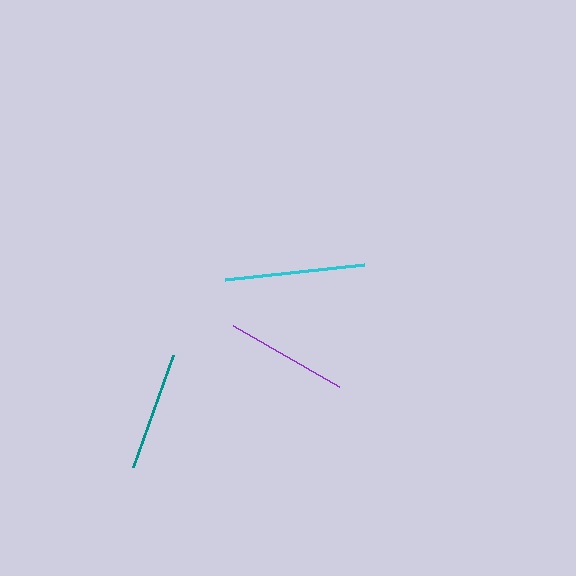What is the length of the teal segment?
The teal segment is approximately 118 pixels long.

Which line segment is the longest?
The cyan line is the longest at approximately 140 pixels.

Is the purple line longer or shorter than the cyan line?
The cyan line is longer than the purple line.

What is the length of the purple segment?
The purple segment is approximately 123 pixels long.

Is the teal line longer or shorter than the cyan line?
The cyan line is longer than the teal line.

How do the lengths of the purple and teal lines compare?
The purple and teal lines are approximately the same length.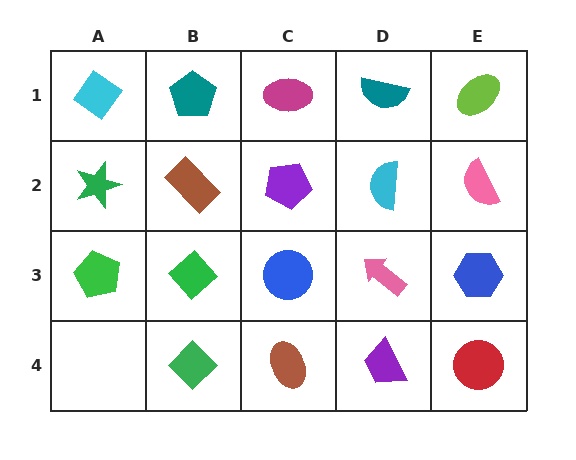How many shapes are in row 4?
4 shapes.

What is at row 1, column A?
A cyan diamond.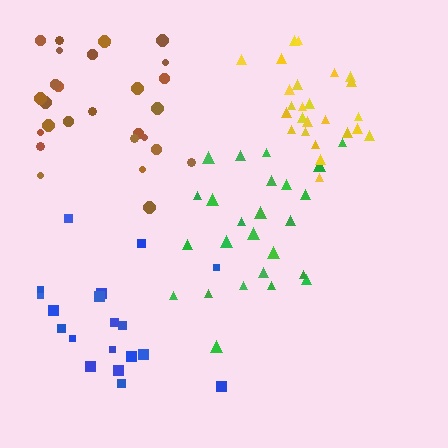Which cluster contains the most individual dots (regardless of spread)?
Brown (28).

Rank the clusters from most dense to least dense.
yellow, green, brown, blue.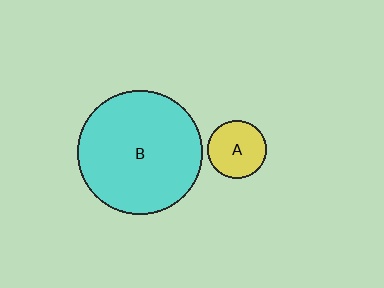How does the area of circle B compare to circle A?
Approximately 4.6 times.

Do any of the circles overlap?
No, none of the circles overlap.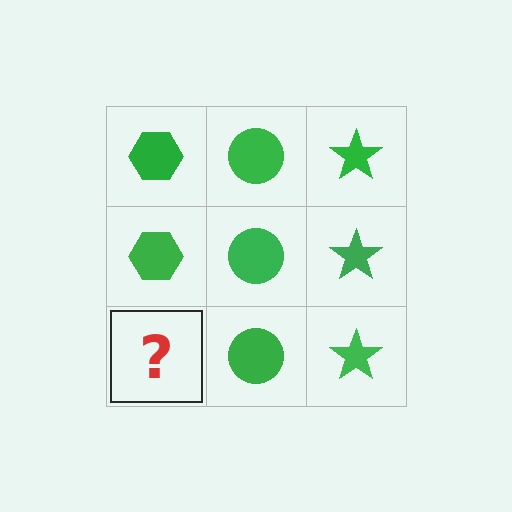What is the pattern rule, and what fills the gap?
The rule is that each column has a consistent shape. The gap should be filled with a green hexagon.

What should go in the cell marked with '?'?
The missing cell should contain a green hexagon.